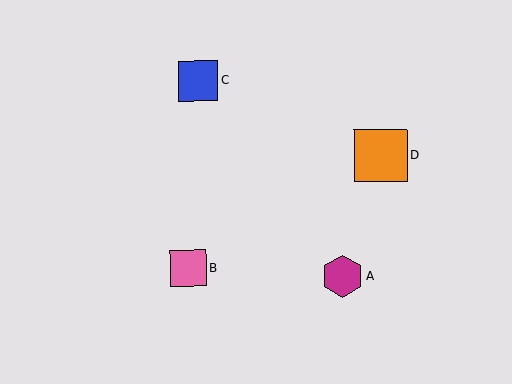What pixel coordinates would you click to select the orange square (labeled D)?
Click at (380, 155) to select the orange square D.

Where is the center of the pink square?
The center of the pink square is at (188, 268).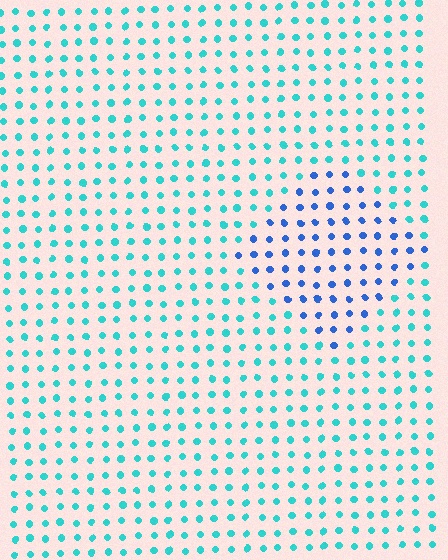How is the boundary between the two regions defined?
The boundary is defined purely by a slight shift in hue (about 42 degrees). Spacing, size, and orientation are identical on both sides.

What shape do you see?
I see a diamond.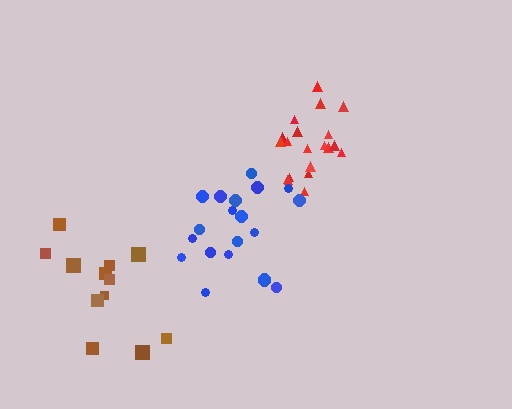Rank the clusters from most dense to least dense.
red, blue, brown.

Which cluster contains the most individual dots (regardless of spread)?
Red (21).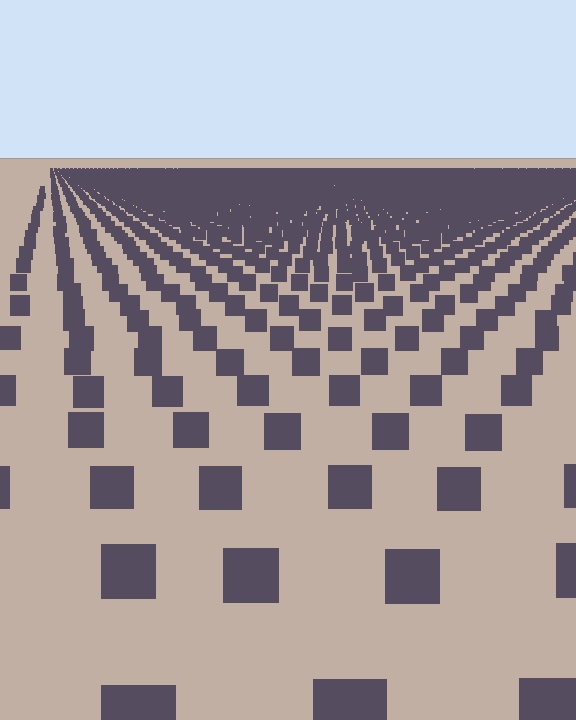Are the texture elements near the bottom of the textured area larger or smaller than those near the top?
Larger. Near the bottom, elements are closer to the viewer and appear at a bigger on-screen size.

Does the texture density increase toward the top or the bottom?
Density increases toward the top.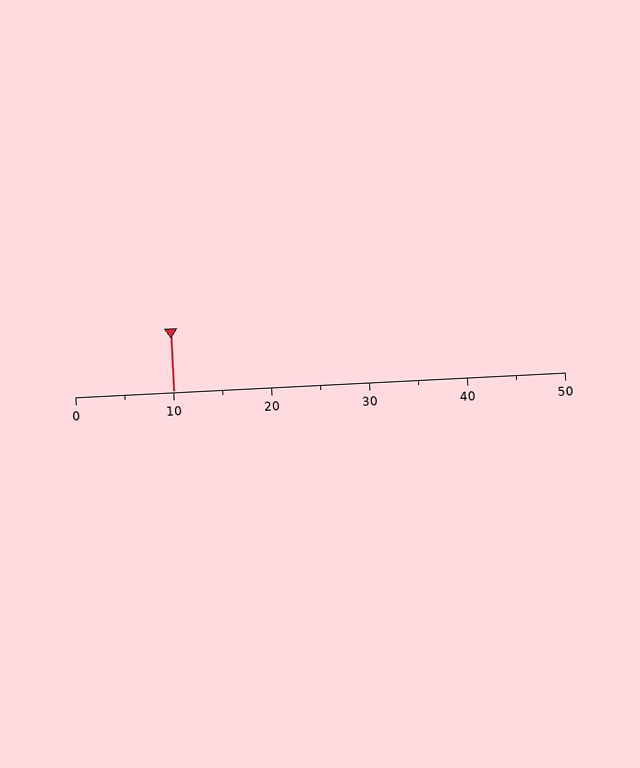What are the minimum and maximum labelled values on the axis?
The axis runs from 0 to 50.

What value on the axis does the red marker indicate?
The marker indicates approximately 10.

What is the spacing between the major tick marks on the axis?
The major ticks are spaced 10 apart.